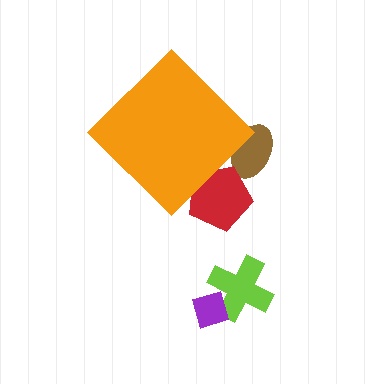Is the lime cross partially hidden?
No, the lime cross is fully visible.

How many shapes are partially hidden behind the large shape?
2 shapes are partially hidden.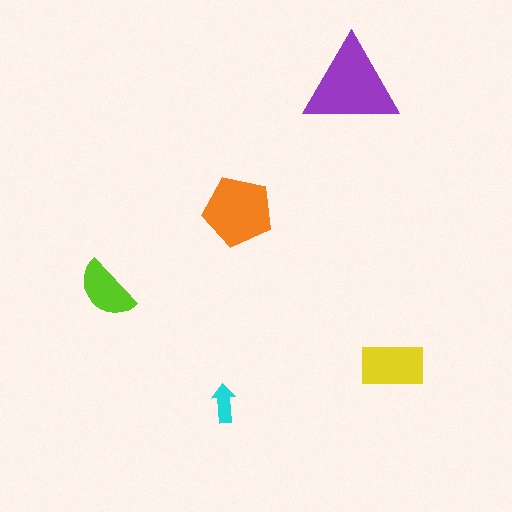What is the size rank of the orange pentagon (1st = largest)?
2nd.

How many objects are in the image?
There are 5 objects in the image.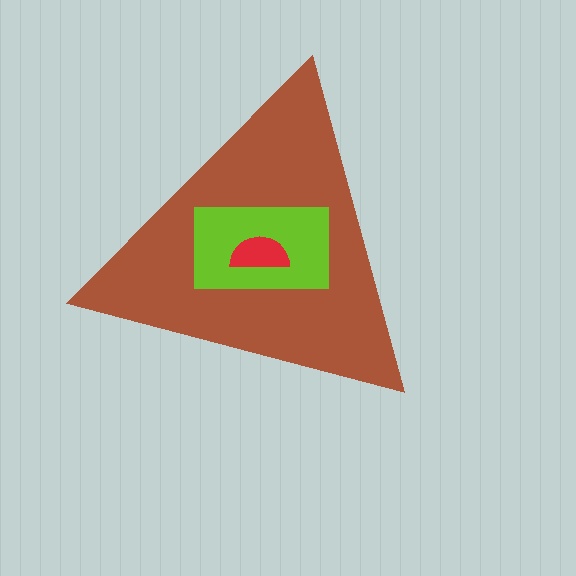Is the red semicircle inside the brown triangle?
Yes.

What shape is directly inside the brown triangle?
The lime rectangle.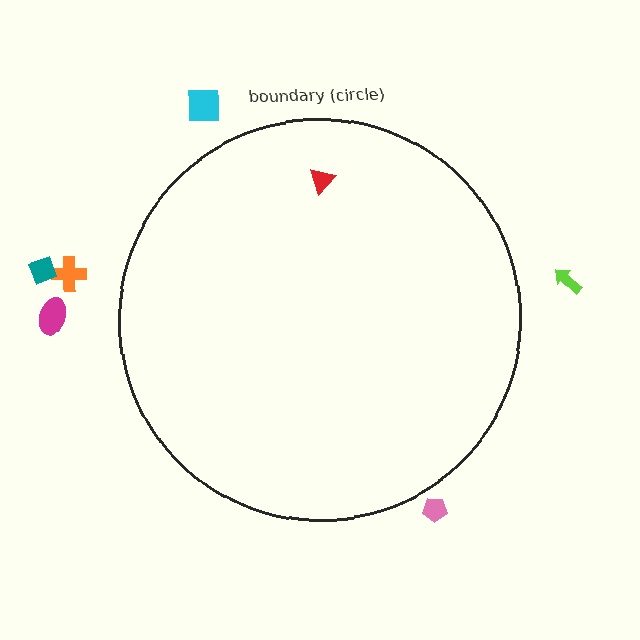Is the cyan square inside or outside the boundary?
Outside.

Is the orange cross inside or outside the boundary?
Outside.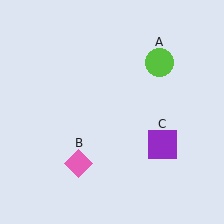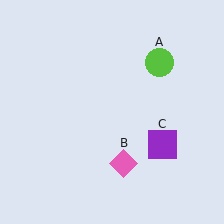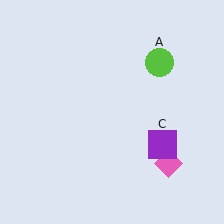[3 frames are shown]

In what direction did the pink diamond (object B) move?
The pink diamond (object B) moved right.